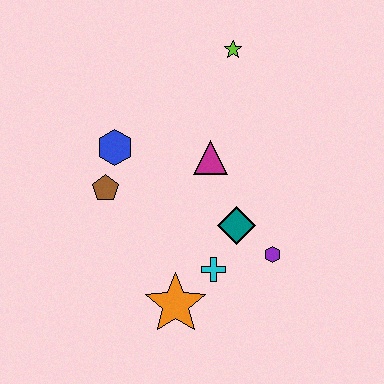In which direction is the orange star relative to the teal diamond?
The orange star is below the teal diamond.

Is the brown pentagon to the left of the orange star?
Yes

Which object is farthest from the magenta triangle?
The orange star is farthest from the magenta triangle.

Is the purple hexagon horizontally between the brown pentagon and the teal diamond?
No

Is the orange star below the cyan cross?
Yes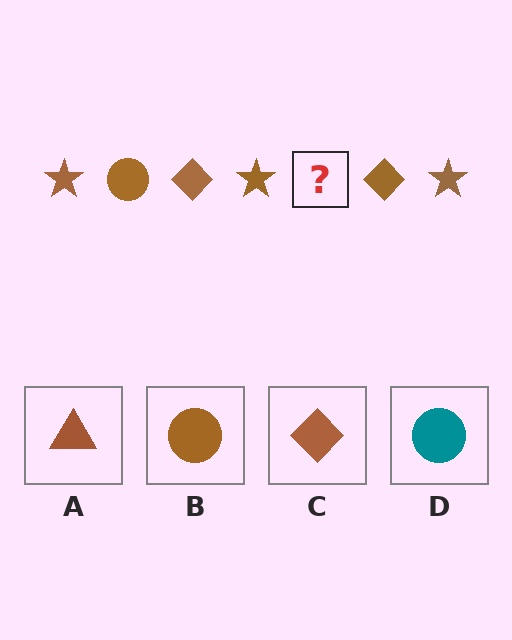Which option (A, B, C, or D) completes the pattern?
B.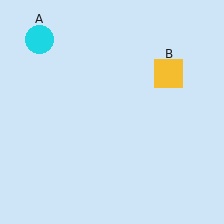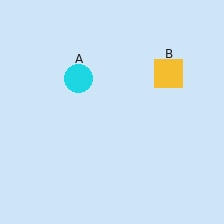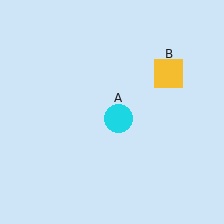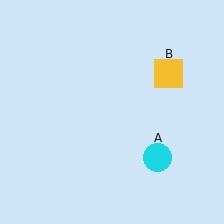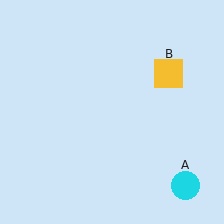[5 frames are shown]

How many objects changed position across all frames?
1 object changed position: cyan circle (object A).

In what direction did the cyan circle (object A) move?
The cyan circle (object A) moved down and to the right.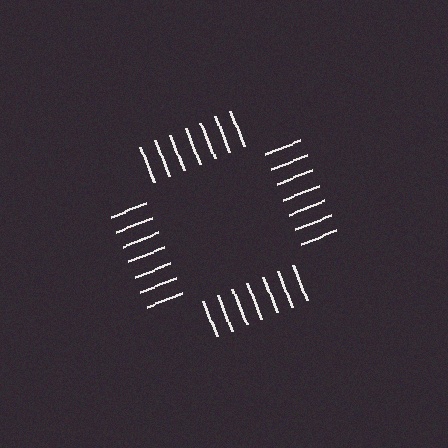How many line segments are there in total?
28 — 7 along each of the 4 edges.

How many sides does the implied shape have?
4 sides — the line-ends trace a square.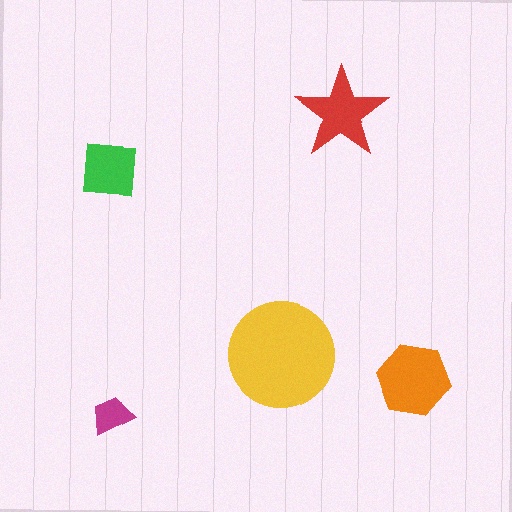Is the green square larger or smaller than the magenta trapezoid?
Larger.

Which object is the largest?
The yellow circle.